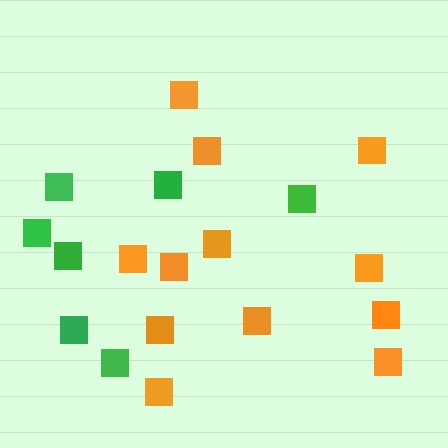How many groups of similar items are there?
There are 2 groups: one group of orange squares (12) and one group of green squares (7).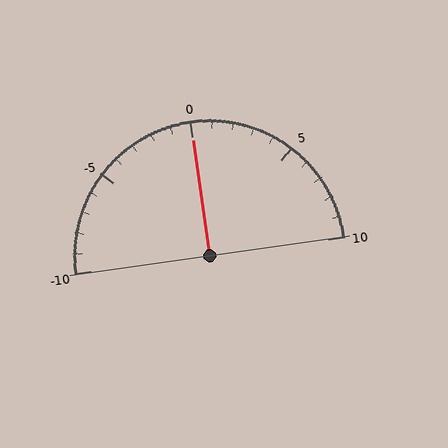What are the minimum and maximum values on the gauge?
The gauge ranges from -10 to 10.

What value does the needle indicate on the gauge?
The needle indicates approximately 0.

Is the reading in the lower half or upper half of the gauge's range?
The reading is in the upper half of the range (-10 to 10).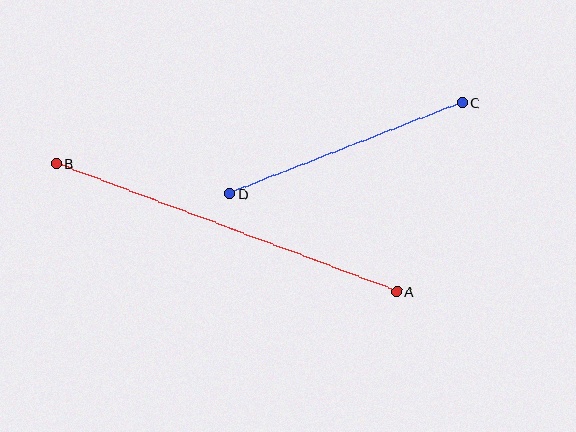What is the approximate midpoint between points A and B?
The midpoint is at approximately (226, 227) pixels.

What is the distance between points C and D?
The distance is approximately 250 pixels.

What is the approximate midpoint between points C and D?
The midpoint is at approximately (346, 148) pixels.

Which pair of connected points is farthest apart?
Points A and B are farthest apart.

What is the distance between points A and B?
The distance is approximately 364 pixels.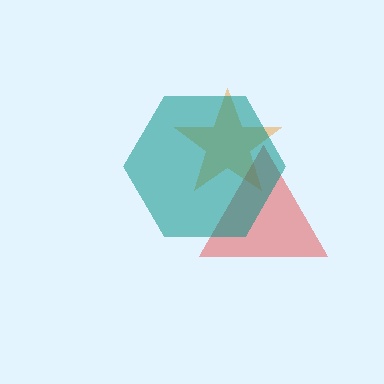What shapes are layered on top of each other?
The layered shapes are: an orange star, a red triangle, a teal hexagon.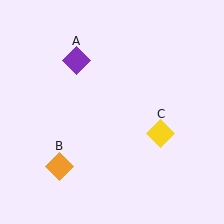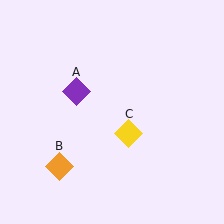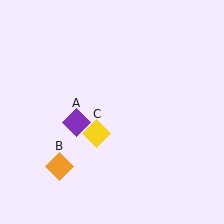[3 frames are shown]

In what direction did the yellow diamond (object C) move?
The yellow diamond (object C) moved left.